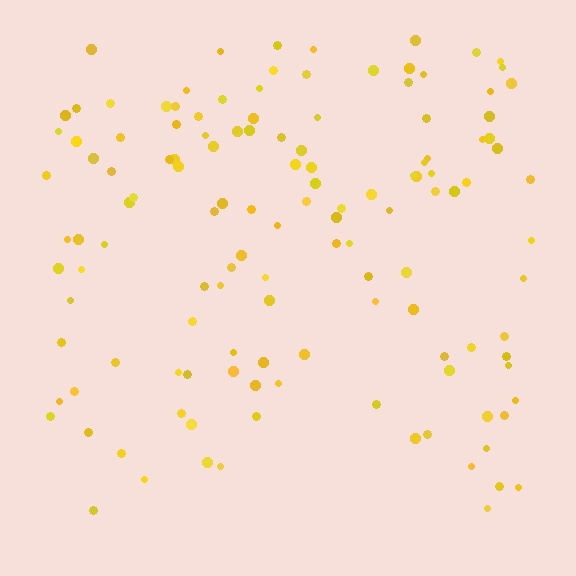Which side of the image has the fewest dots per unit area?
The bottom.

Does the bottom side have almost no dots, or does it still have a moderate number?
Still a moderate number, just noticeably fewer than the top.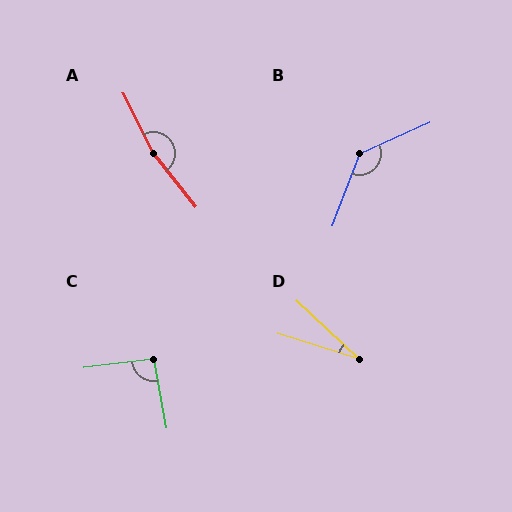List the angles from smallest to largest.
D (25°), C (93°), B (135°), A (169°).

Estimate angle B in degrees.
Approximately 135 degrees.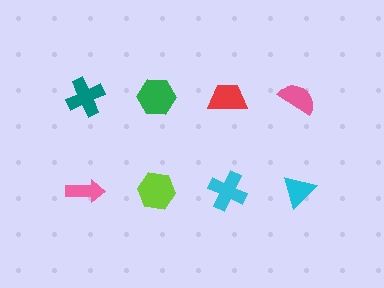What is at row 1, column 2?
A green hexagon.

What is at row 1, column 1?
A teal cross.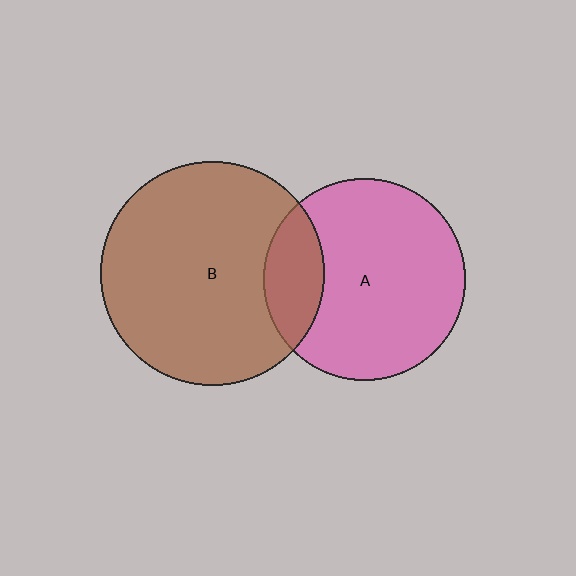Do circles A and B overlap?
Yes.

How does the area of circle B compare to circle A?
Approximately 1.2 times.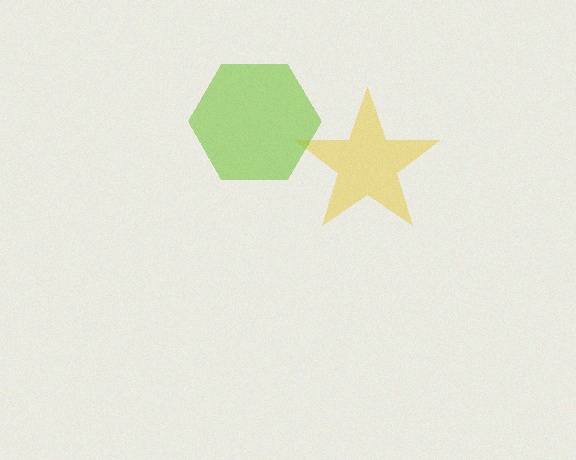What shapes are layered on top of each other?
The layered shapes are: a yellow star, a lime hexagon.